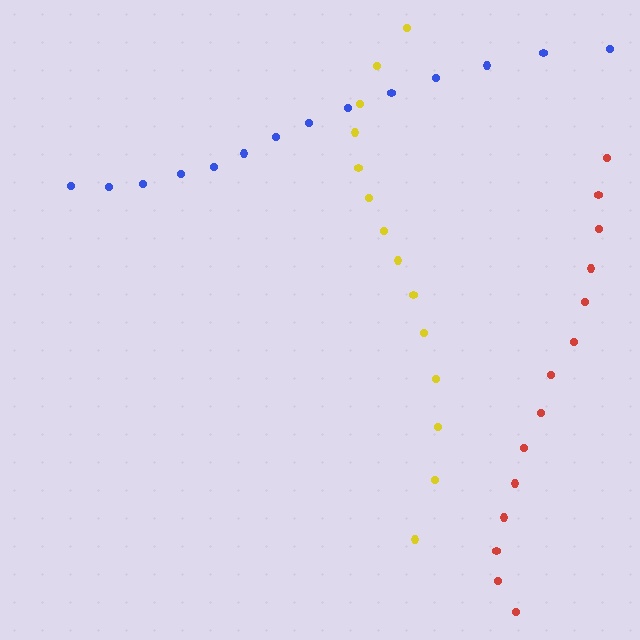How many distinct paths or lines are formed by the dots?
There are 3 distinct paths.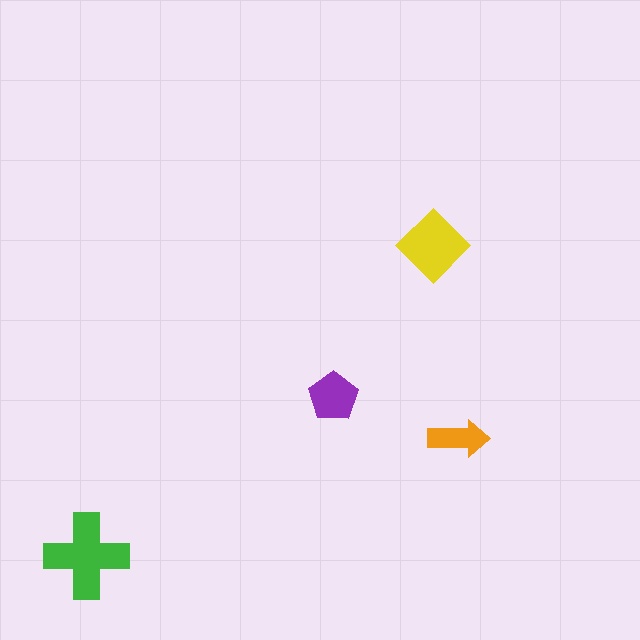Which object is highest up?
The yellow diamond is topmost.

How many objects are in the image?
There are 4 objects in the image.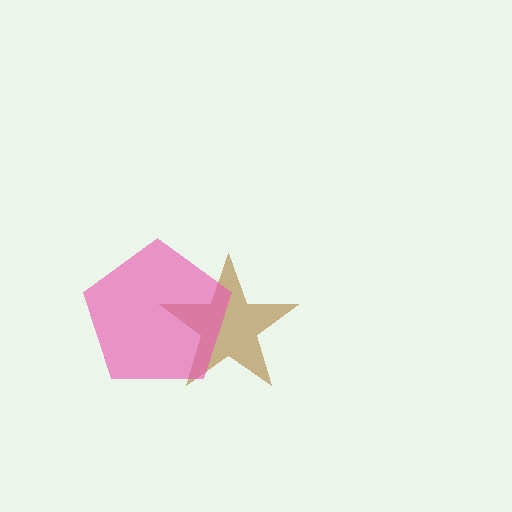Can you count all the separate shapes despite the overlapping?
Yes, there are 2 separate shapes.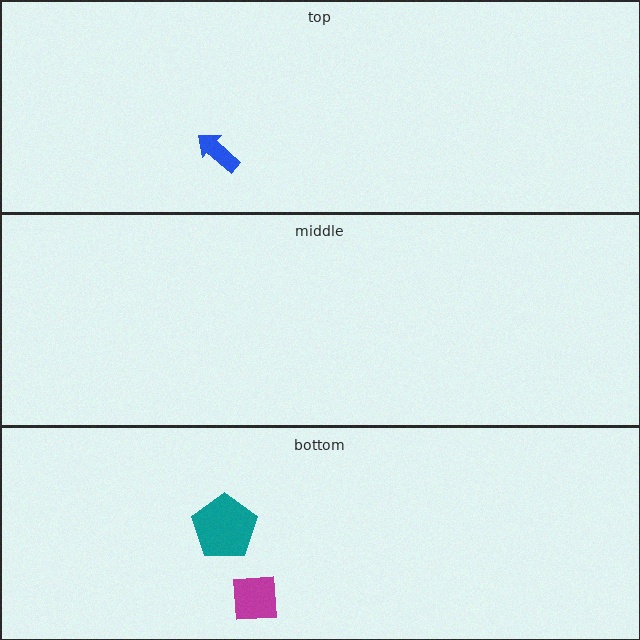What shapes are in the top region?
The blue arrow.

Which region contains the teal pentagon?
The bottom region.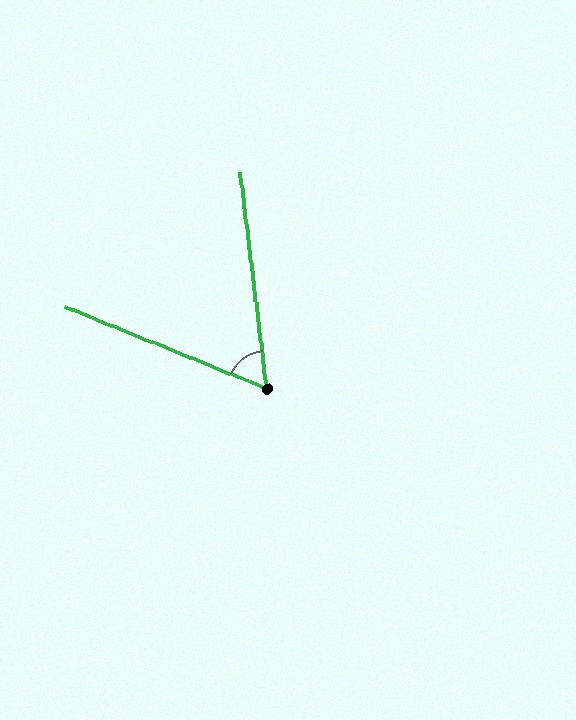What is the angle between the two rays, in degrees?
Approximately 61 degrees.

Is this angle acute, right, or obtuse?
It is acute.